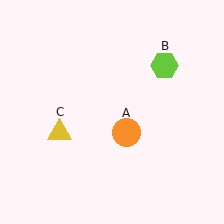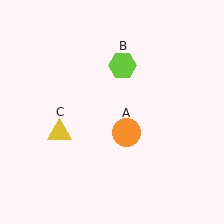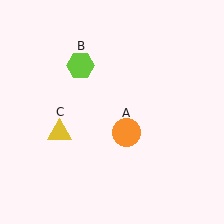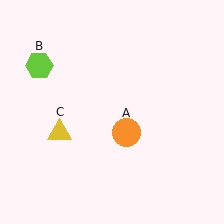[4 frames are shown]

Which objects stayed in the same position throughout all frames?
Orange circle (object A) and yellow triangle (object C) remained stationary.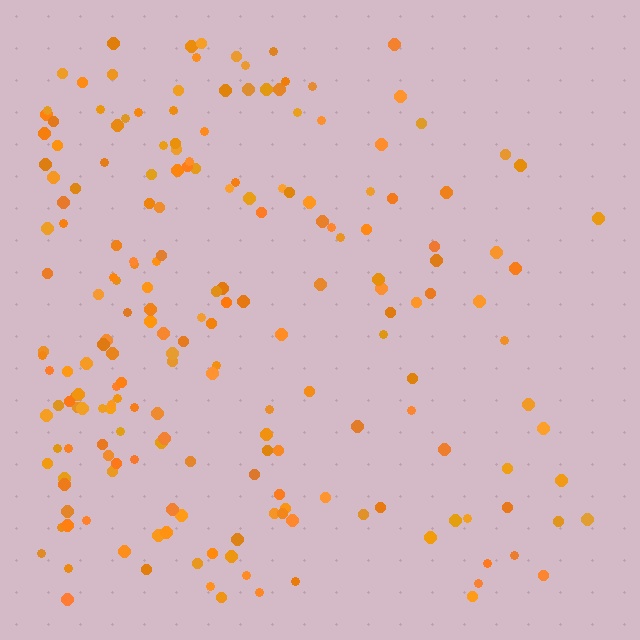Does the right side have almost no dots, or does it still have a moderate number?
Still a moderate number, just noticeably fewer than the left.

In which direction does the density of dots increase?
From right to left, with the left side densest.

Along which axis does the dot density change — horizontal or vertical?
Horizontal.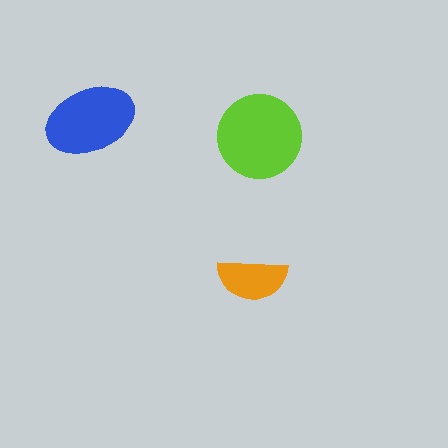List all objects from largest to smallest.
The lime circle, the blue ellipse, the orange semicircle.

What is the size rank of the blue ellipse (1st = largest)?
2nd.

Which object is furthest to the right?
The lime circle is rightmost.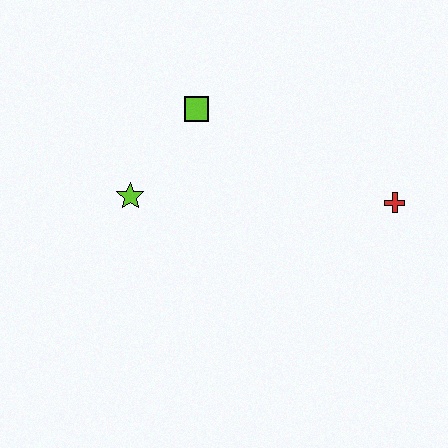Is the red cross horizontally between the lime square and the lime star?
No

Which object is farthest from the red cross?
The lime star is farthest from the red cross.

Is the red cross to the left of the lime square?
No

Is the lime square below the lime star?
No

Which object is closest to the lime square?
The lime star is closest to the lime square.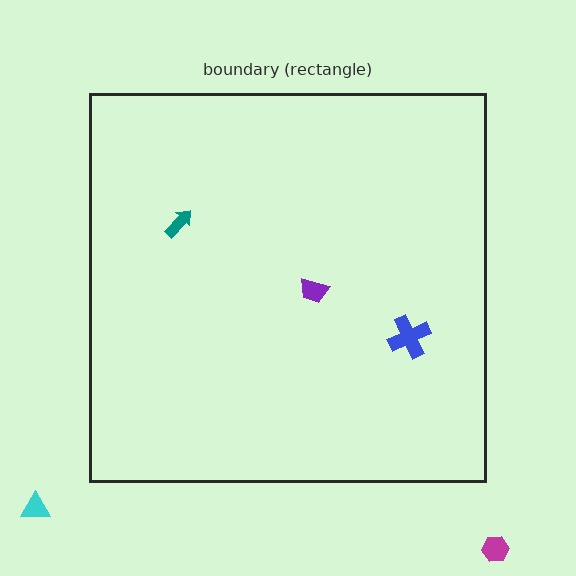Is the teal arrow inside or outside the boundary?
Inside.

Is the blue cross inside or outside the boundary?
Inside.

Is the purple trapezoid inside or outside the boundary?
Inside.